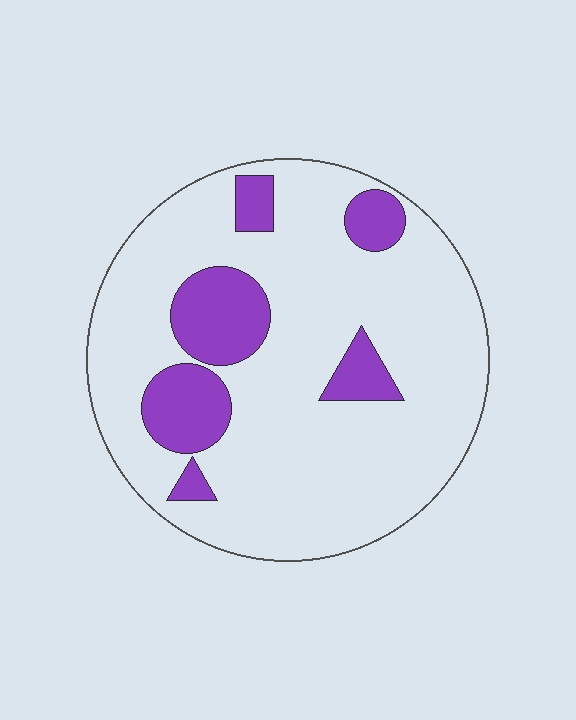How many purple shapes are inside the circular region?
6.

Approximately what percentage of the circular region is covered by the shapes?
Approximately 20%.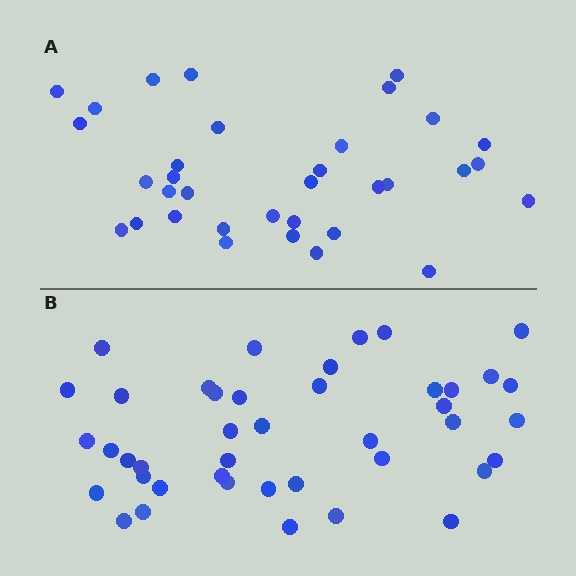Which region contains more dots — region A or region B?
Region B (the bottom region) has more dots.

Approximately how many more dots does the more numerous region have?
Region B has roughly 8 or so more dots than region A.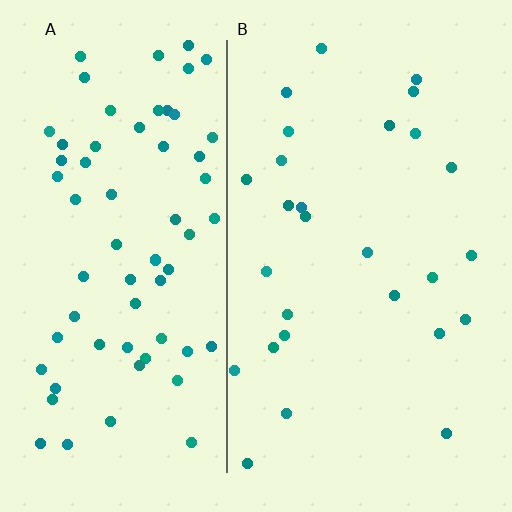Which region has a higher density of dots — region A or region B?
A (the left).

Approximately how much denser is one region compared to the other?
Approximately 2.5× — region A over region B.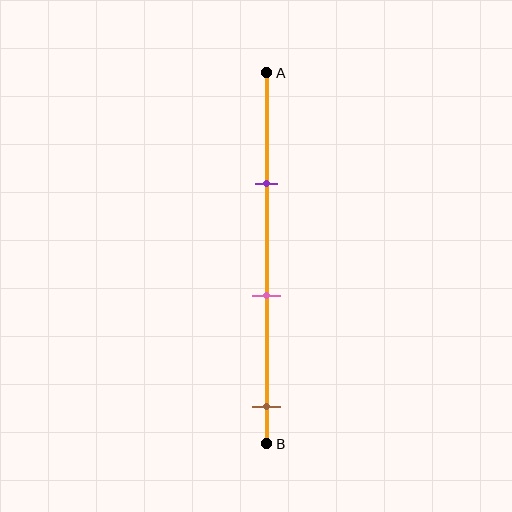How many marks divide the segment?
There are 3 marks dividing the segment.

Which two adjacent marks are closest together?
The purple and pink marks are the closest adjacent pair.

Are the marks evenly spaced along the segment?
Yes, the marks are approximately evenly spaced.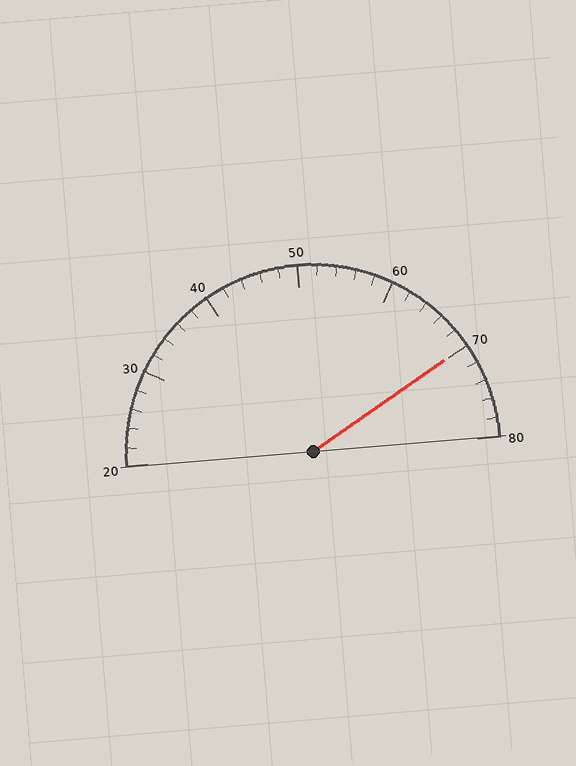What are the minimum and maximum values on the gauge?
The gauge ranges from 20 to 80.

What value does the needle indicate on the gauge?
The needle indicates approximately 70.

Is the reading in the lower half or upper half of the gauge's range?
The reading is in the upper half of the range (20 to 80).